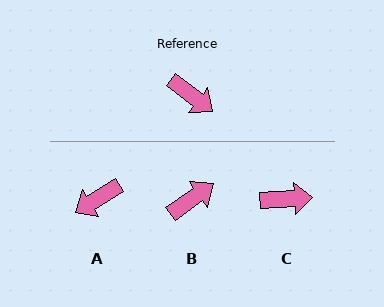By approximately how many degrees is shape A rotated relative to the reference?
Approximately 111 degrees clockwise.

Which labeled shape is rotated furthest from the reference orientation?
A, about 111 degrees away.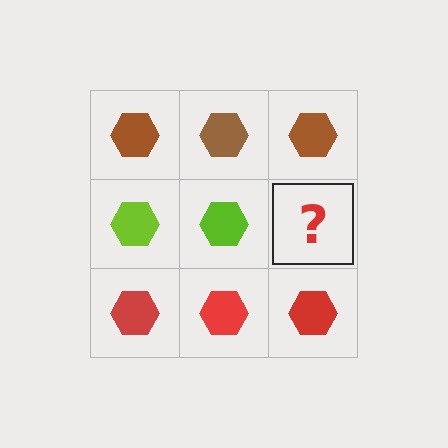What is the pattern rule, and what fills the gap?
The rule is that each row has a consistent color. The gap should be filled with a lime hexagon.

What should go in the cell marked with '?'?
The missing cell should contain a lime hexagon.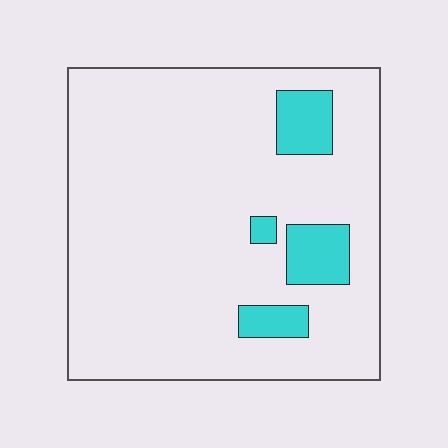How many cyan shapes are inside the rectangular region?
4.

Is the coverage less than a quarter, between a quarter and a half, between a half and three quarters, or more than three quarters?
Less than a quarter.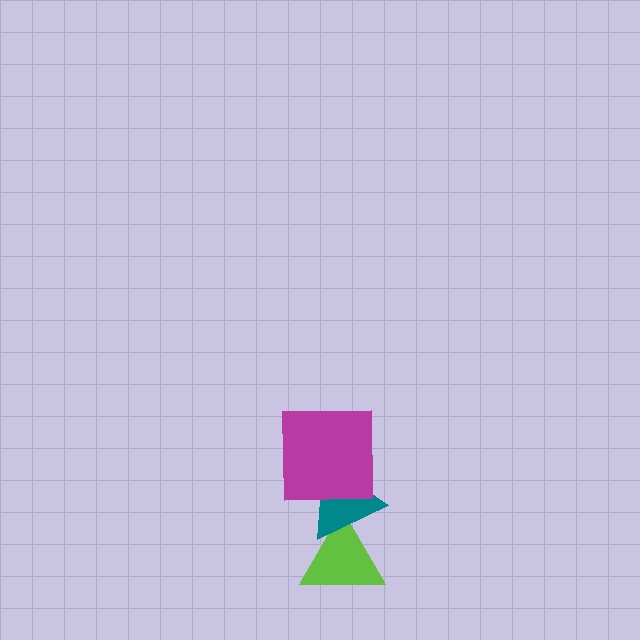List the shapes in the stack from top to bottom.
From top to bottom: the magenta square, the teal triangle, the lime triangle.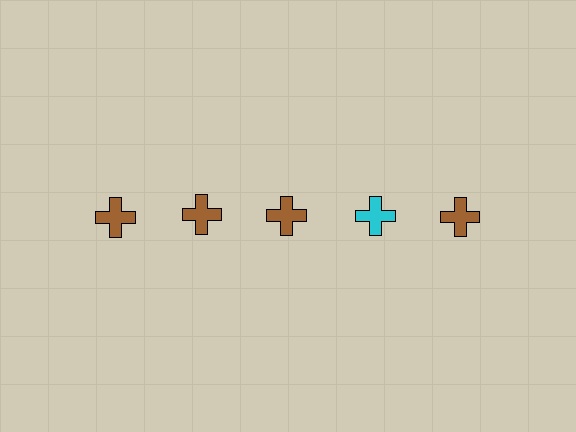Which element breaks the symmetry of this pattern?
The cyan cross in the top row, second from right column breaks the symmetry. All other shapes are brown crosses.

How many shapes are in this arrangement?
There are 5 shapes arranged in a grid pattern.